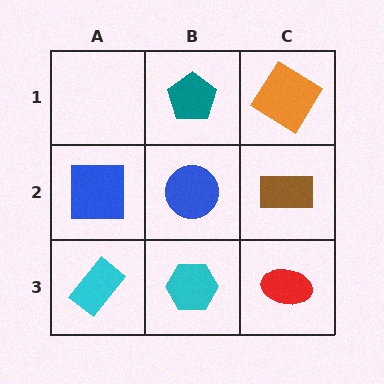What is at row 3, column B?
A cyan hexagon.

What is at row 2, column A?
A blue square.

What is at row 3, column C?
A red ellipse.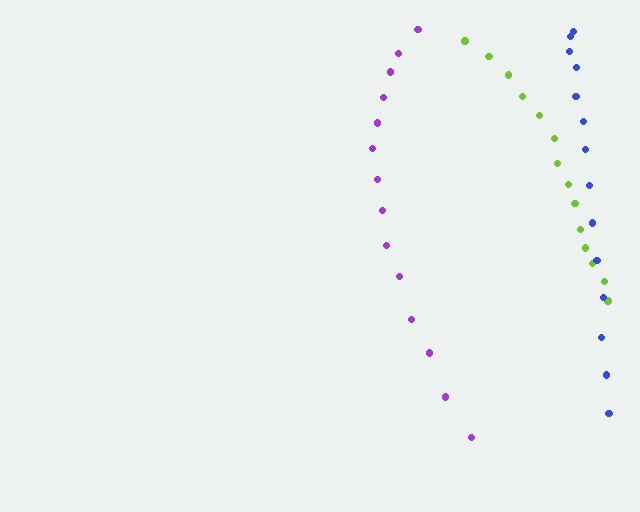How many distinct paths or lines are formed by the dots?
There are 3 distinct paths.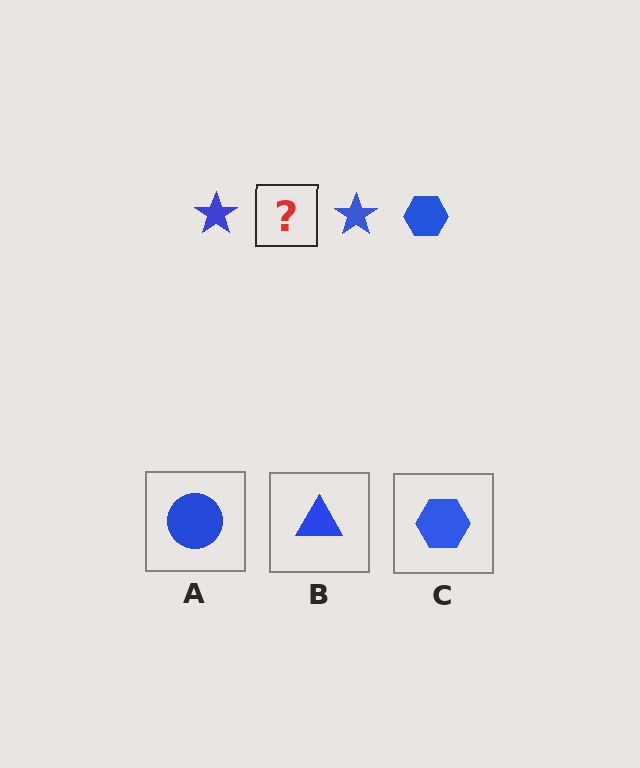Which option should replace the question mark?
Option C.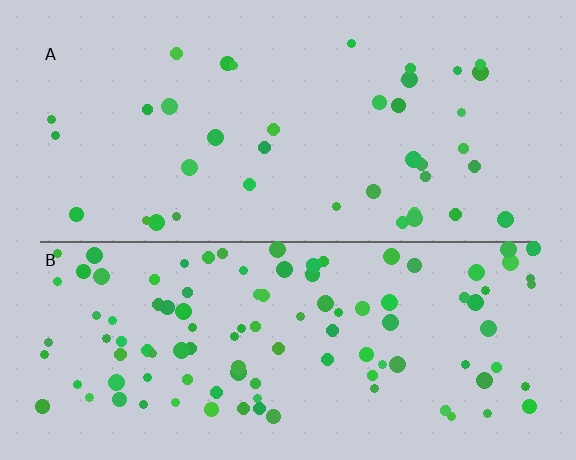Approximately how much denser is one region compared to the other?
Approximately 2.7× — region B over region A.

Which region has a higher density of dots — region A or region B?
B (the bottom).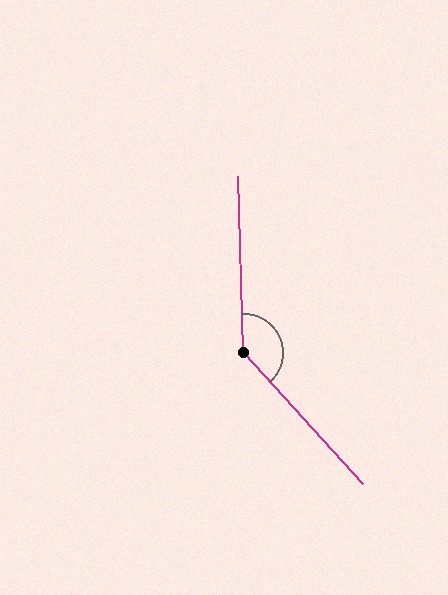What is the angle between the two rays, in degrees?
Approximately 139 degrees.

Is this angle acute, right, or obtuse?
It is obtuse.